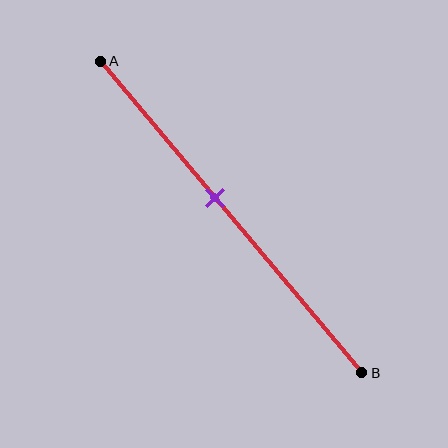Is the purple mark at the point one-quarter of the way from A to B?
No, the mark is at about 45% from A, not at the 25% one-quarter point.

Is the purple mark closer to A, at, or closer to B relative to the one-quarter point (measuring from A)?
The purple mark is closer to point B than the one-quarter point of segment AB.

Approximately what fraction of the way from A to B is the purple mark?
The purple mark is approximately 45% of the way from A to B.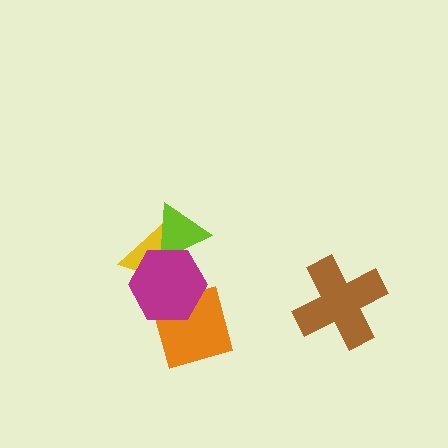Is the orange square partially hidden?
Yes, it is partially covered by another shape.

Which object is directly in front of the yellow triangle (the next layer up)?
The lime triangle is directly in front of the yellow triangle.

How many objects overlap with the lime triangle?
2 objects overlap with the lime triangle.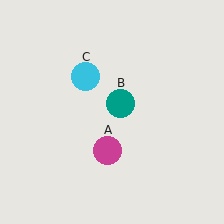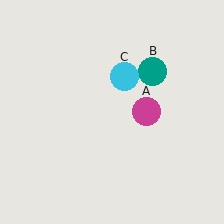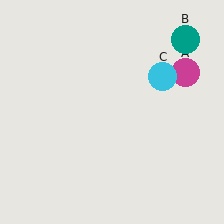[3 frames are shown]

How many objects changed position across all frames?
3 objects changed position: magenta circle (object A), teal circle (object B), cyan circle (object C).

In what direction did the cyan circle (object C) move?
The cyan circle (object C) moved right.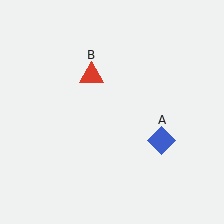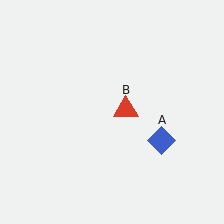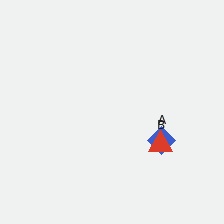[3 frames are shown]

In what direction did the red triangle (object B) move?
The red triangle (object B) moved down and to the right.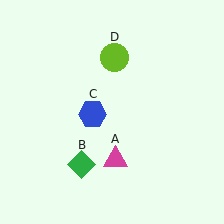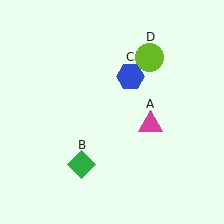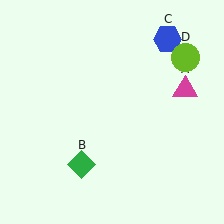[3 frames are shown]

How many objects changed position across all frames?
3 objects changed position: magenta triangle (object A), blue hexagon (object C), lime circle (object D).